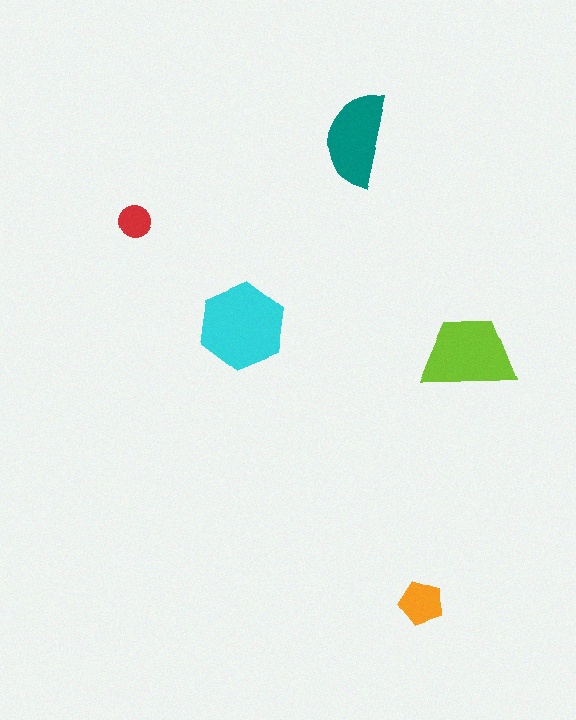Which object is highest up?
The teal semicircle is topmost.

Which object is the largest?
The cyan hexagon.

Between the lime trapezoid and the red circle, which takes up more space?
The lime trapezoid.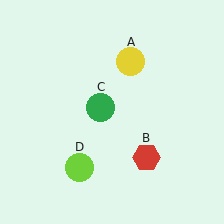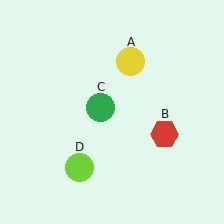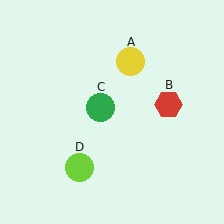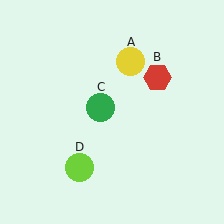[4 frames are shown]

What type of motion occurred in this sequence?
The red hexagon (object B) rotated counterclockwise around the center of the scene.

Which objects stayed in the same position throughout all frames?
Yellow circle (object A) and green circle (object C) and lime circle (object D) remained stationary.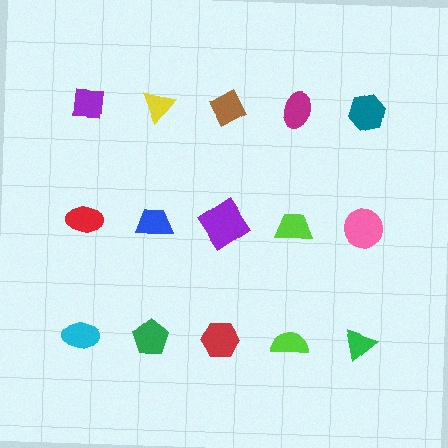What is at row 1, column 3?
A brown diamond.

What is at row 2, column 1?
A red ellipse.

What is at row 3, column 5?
A green triangle.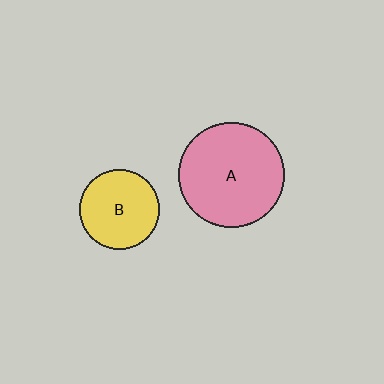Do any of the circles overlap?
No, none of the circles overlap.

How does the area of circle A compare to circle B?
Approximately 1.8 times.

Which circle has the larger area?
Circle A (pink).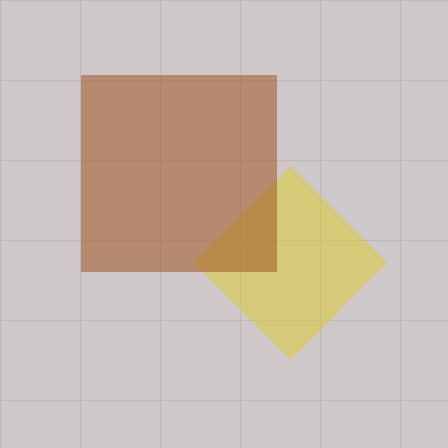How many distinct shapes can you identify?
There are 2 distinct shapes: a yellow diamond, a brown square.